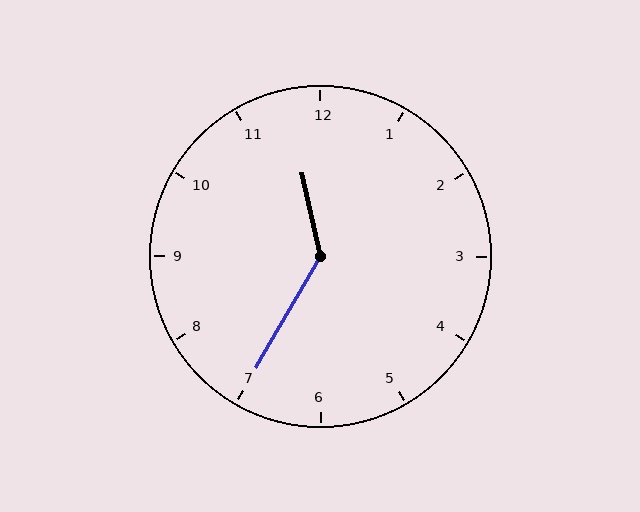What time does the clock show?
11:35.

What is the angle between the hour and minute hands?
Approximately 138 degrees.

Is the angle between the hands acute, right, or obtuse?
It is obtuse.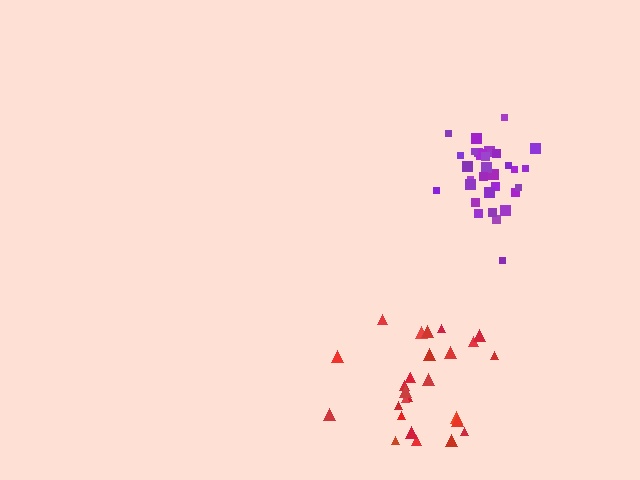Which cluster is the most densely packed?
Purple.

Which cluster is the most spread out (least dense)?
Red.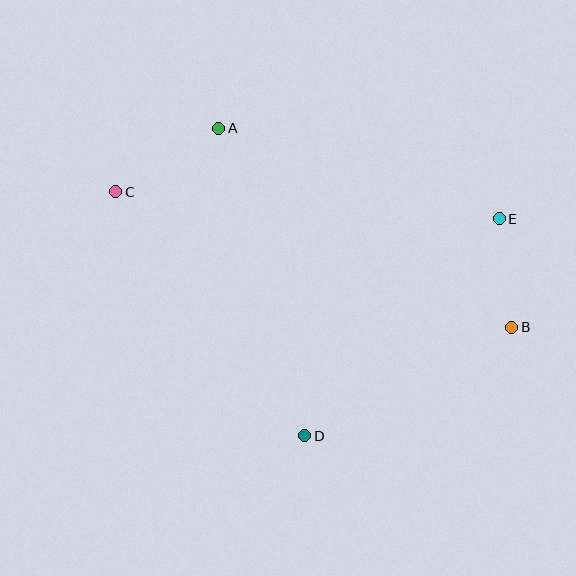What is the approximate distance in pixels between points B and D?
The distance between B and D is approximately 234 pixels.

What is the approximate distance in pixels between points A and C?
The distance between A and C is approximately 121 pixels.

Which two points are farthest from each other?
Points B and C are farthest from each other.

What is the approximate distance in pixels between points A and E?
The distance between A and E is approximately 295 pixels.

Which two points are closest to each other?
Points B and E are closest to each other.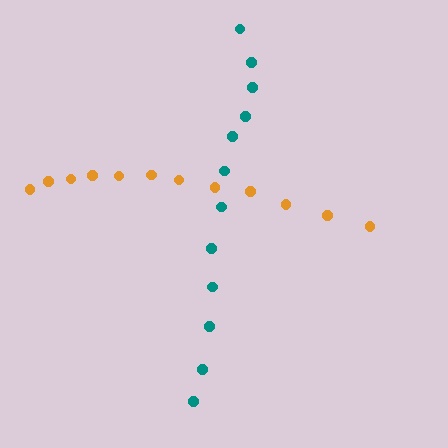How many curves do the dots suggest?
There are 2 distinct paths.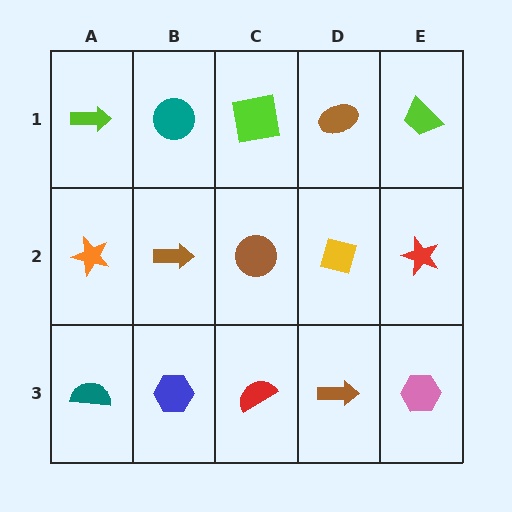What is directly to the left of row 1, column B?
A lime arrow.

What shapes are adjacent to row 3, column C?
A brown circle (row 2, column C), a blue hexagon (row 3, column B), a brown arrow (row 3, column D).